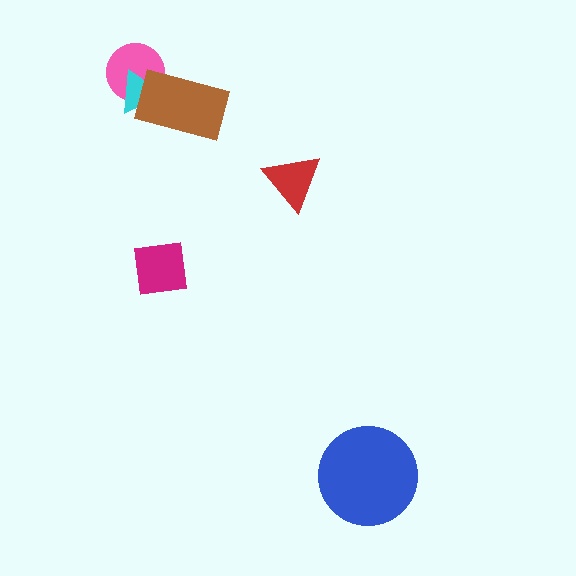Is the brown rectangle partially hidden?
No, no other shape covers it.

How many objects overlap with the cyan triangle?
2 objects overlap with the cyan triangle.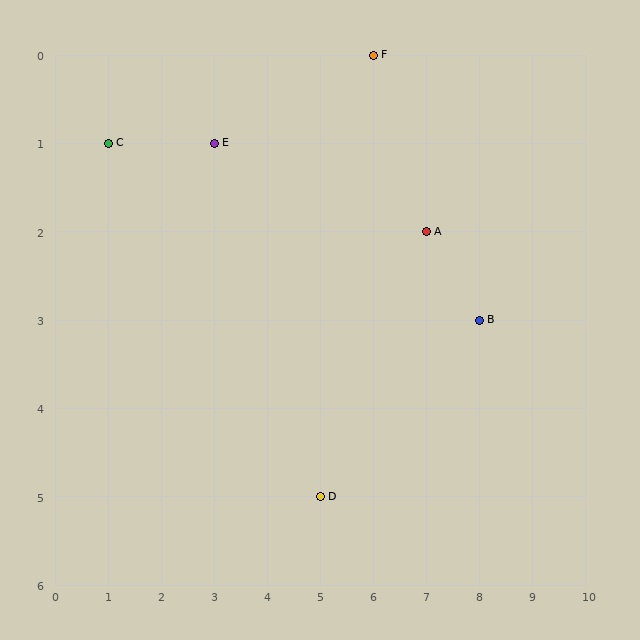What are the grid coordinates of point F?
Point F is at grid coordinates (6, 0).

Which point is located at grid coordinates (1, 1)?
Point C is at (1, 1).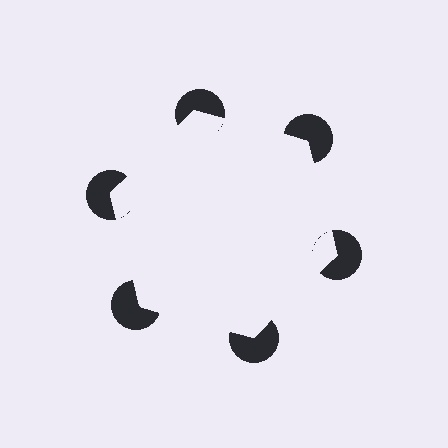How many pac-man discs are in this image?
There are 6 — one at each vertex of the illusory hexagon.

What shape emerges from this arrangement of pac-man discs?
An illusory hexagon — its edges are inferred from the aligned wedge cuts in the pac-man discs, not physically drawn.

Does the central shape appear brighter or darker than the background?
It typically appears slightly brighter than the background, even though no actual brightness change is drawn.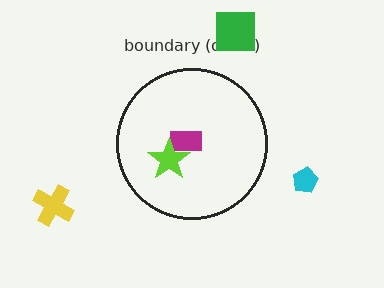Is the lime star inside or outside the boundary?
Inside.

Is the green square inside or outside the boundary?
Outside.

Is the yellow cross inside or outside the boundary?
Outside.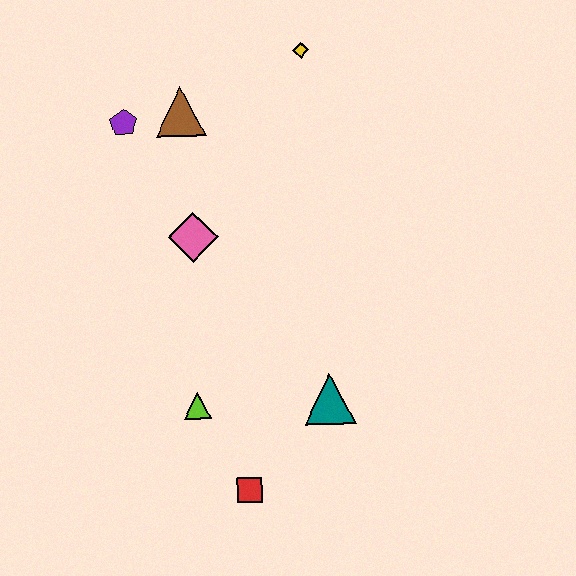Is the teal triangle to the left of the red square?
No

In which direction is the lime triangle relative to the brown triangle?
The lime triangle is below the brown triangle.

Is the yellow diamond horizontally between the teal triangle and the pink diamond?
Yes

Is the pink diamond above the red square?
Yes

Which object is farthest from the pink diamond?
The red square is farthest from the pink diamond.